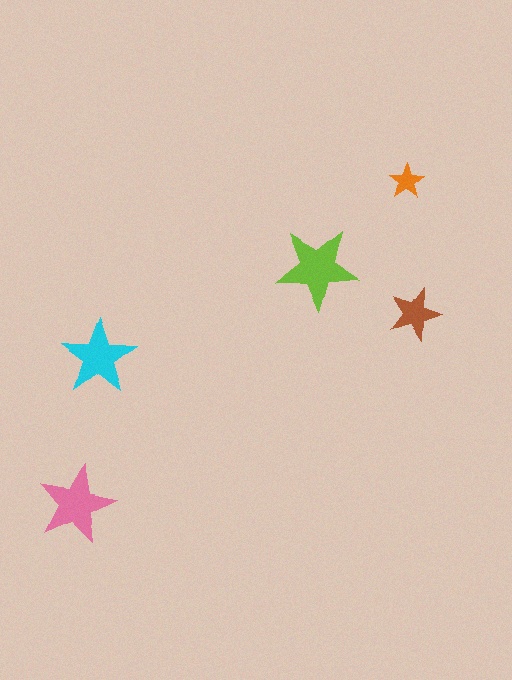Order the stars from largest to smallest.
the lime one, the pink one, the cyan one, the brown one, the orange one.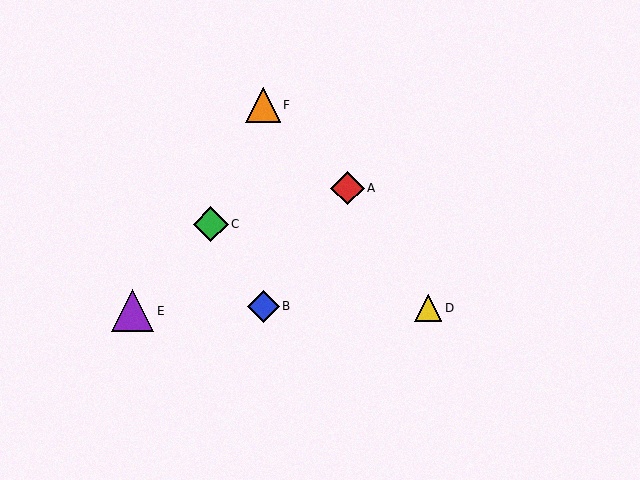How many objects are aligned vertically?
2 objects (B, F) are aligned vertically.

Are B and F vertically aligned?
Yes, both are at x≈263.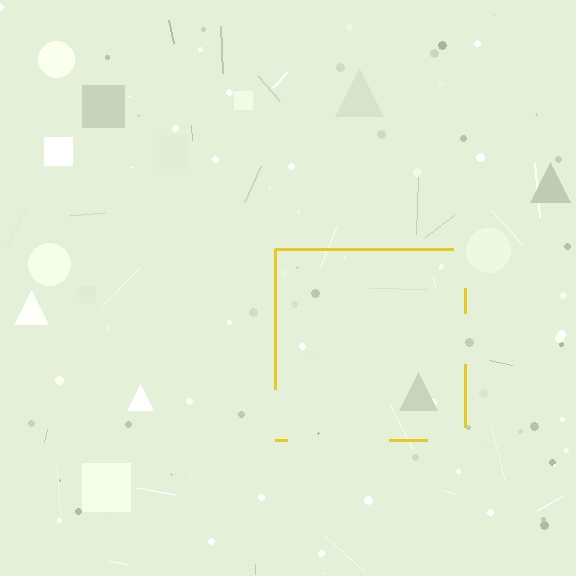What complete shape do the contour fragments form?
The contour fragments form a square.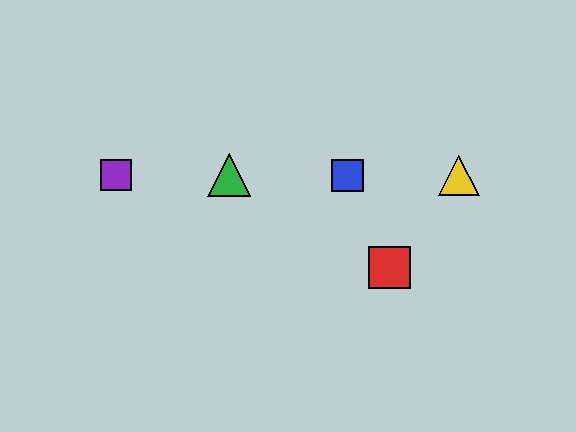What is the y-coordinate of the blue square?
The blue square is at y≈175.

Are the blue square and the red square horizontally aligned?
No, the blue square is at y≈175 and the red square is at y≈267.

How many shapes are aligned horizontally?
4 shapes (the blue square, the green triangle, the yellow triangle, the purple square) are aligned horizontally.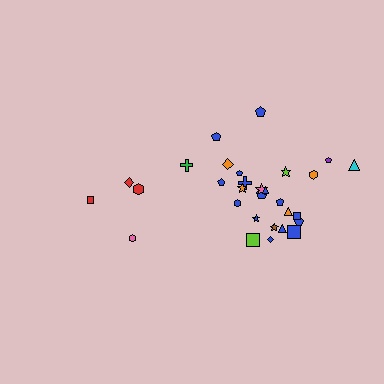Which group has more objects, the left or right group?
The right group.